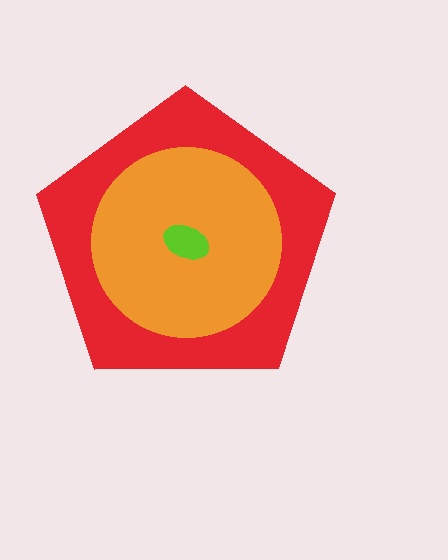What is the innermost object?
The lime ellipse.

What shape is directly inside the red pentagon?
The orange circle.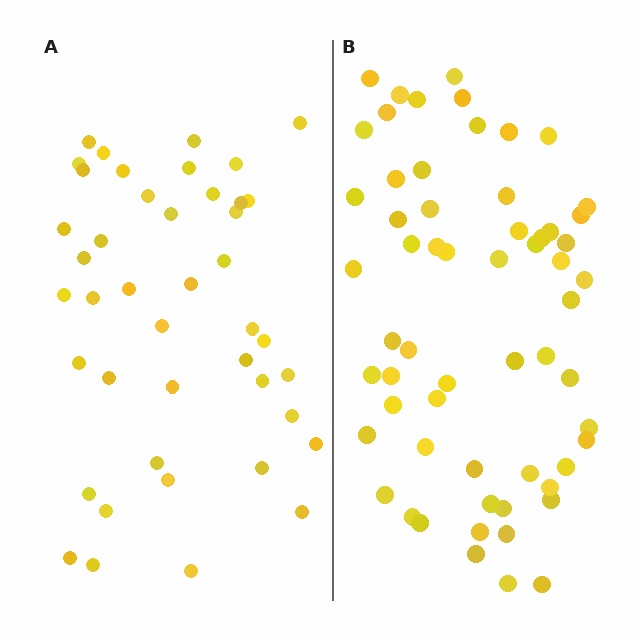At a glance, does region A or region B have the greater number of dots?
Region B (the right region) has more dots.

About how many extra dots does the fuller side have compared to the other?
Region B has approximately 15 more dots than region A.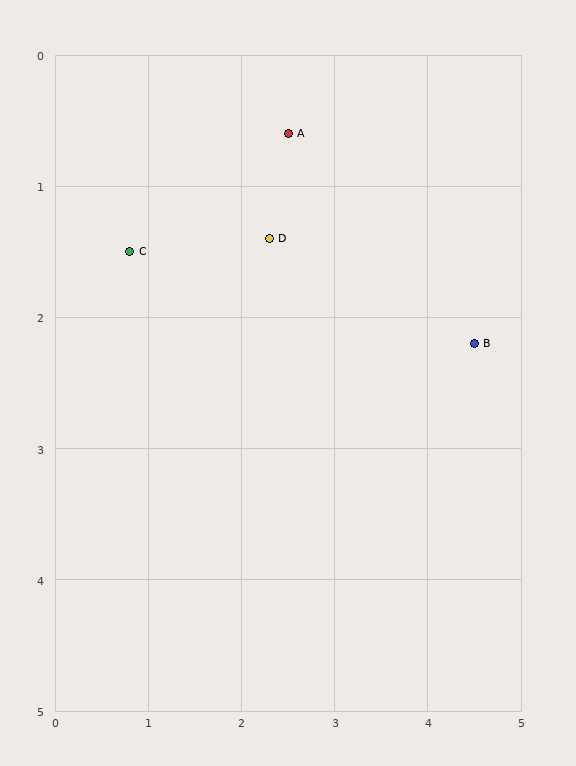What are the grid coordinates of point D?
Point D is at approximately (2.3, 1.4).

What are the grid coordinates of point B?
Point B is at approximately (4.5, 2.2).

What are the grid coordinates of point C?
Point C is at approximately (0.8, 1.5).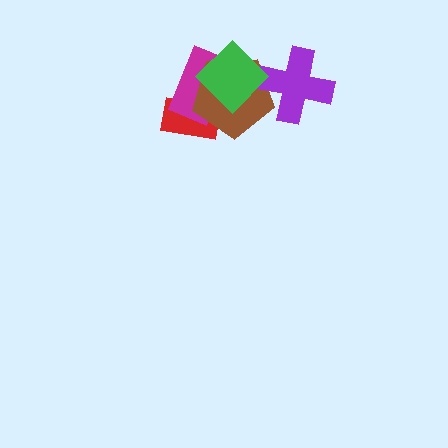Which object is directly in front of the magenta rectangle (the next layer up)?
The brown pentagon is directly in front of the magenta rectangle.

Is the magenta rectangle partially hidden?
Yes, it is partially covered by another shape.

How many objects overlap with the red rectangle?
2 objects overlap with the red rectangle.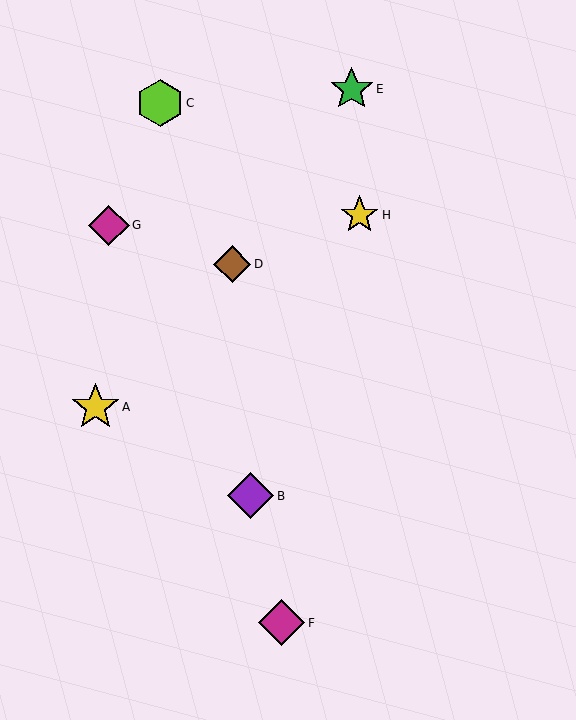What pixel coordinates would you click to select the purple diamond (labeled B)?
Click at (250, 496) to select the purple diamond B.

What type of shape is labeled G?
Shape G is a magenta diamond.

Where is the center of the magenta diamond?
The center of the magenta diamond is at (281, 623).